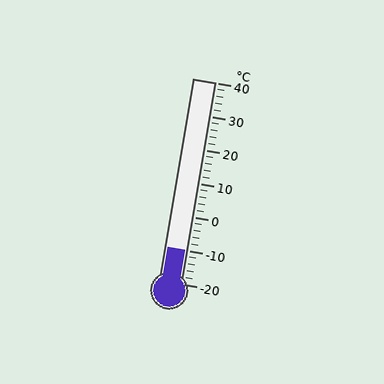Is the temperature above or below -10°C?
The temperature is at -10°C.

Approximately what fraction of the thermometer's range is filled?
The thermometer is filled to approximately 15% of its range.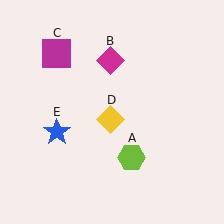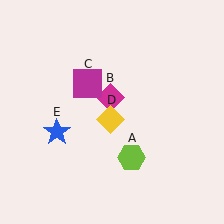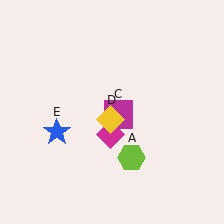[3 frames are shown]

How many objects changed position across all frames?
2 objects changed position: magenta diamond (object B), magenta square (object C).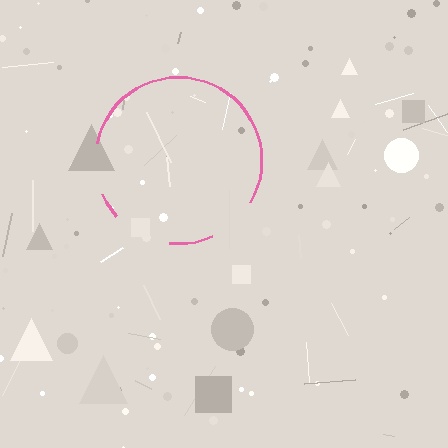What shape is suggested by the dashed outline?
The dashed outline suggests a circle.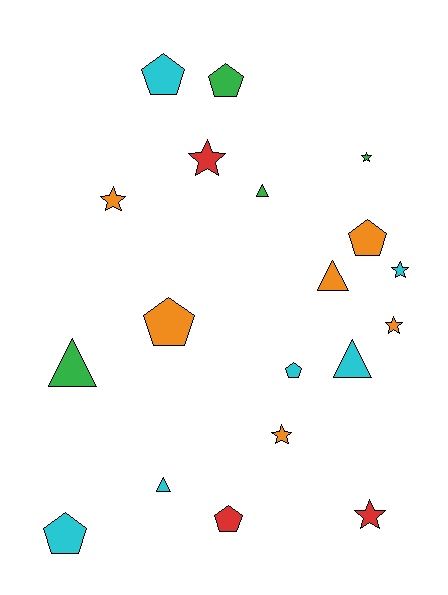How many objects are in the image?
There are 19 objects.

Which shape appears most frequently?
Star, with 7 objects.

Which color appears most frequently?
Cyan, with 6 objects.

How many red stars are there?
There are 2 red stars.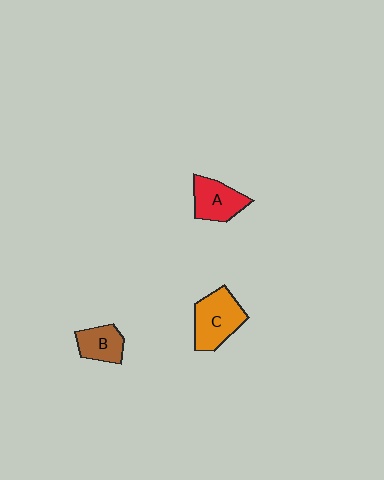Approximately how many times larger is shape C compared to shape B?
Approximately 1.6 times.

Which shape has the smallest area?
Shape B (brown).